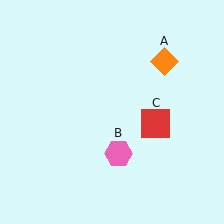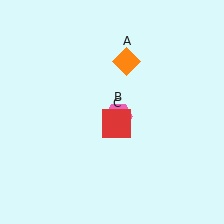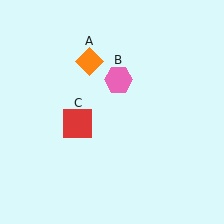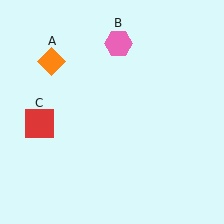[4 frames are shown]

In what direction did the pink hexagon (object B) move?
The pink hexagon (object B) moved up.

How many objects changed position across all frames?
3 objects changed position: orange diamond (object A), pink hexagon (object B), red square (object C).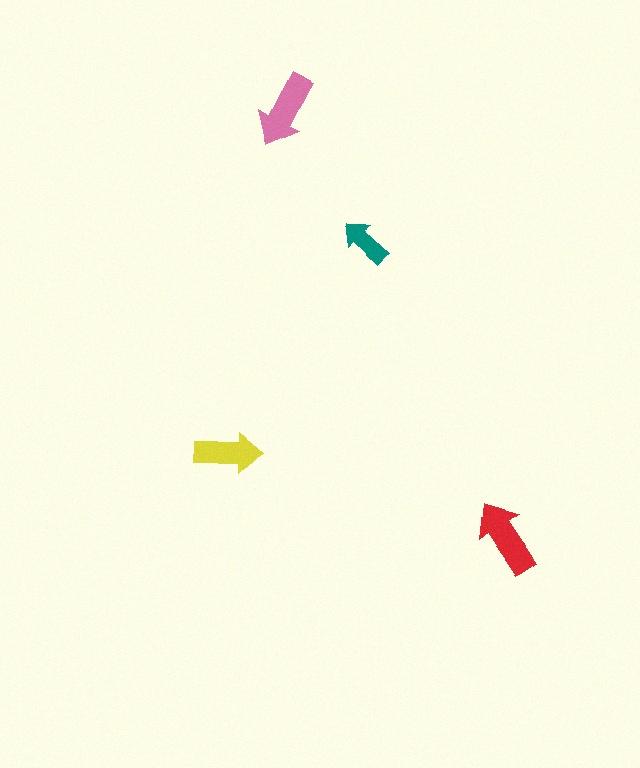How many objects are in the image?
There are 4 objects in the image.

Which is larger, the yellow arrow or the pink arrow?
The pink one.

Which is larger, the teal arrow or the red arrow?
The red one.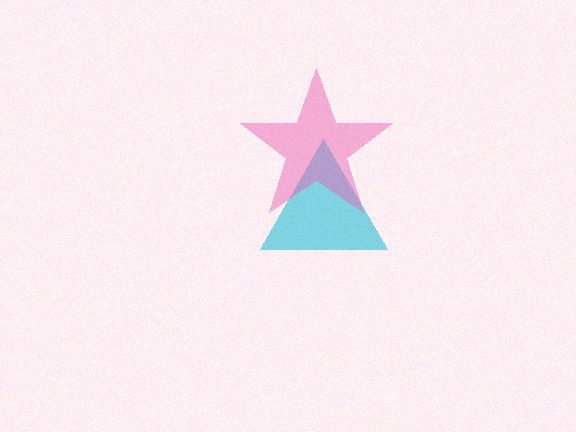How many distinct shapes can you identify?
There are 2 distinct shapes: a cyan triangle, a pink star.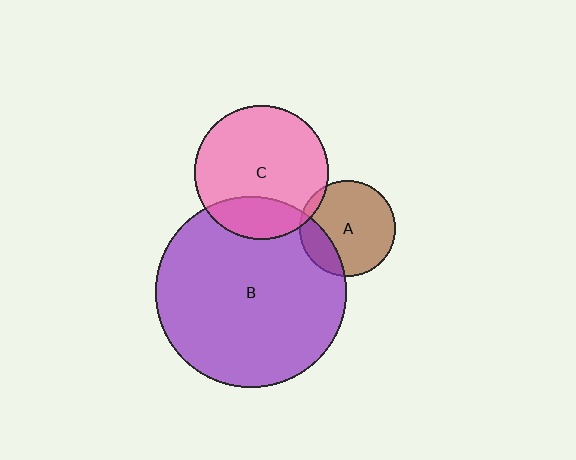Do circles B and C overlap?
Yes.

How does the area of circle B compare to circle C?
Approximately 2.0 times.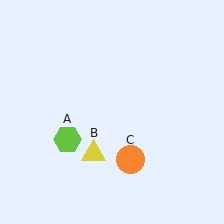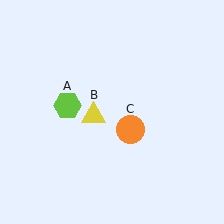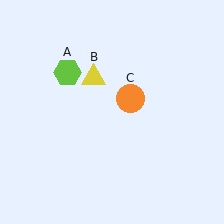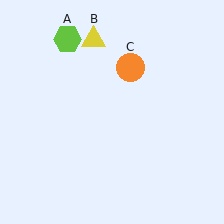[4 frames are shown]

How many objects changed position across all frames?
3 objects changed position: lime hexagon (object A), yellow triangle (object B), orange circle (object C).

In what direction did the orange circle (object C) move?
The orange circle (object C) moved up.